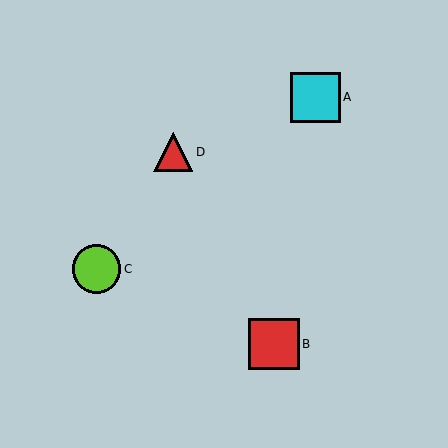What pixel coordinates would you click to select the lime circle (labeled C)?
Click at (97, 269) to select the lime circle C.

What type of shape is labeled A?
Shape A is a cyan square.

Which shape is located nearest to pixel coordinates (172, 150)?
The red triangle (labeled D) at (173, 152) is nearest to that location.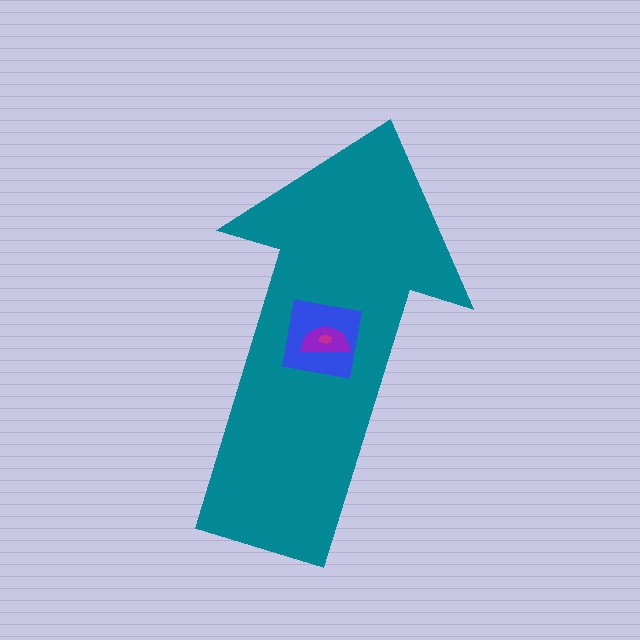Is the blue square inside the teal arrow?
Yes.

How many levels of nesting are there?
4.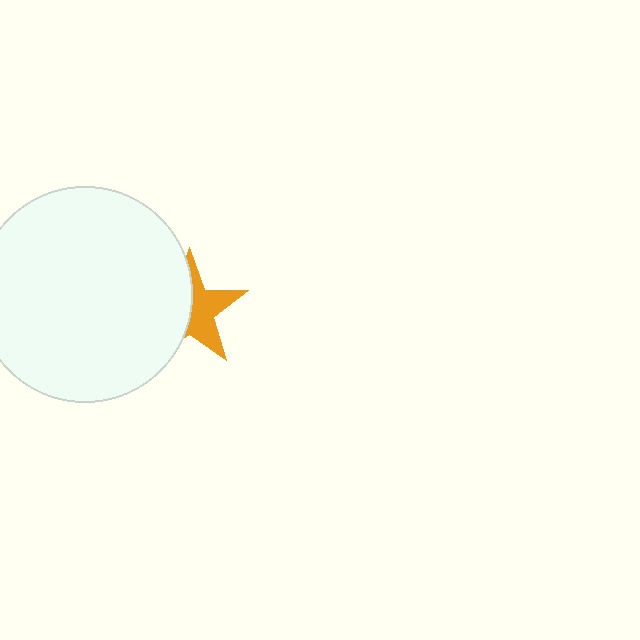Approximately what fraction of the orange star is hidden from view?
Roughly 52% of the orange star is hidden behind the white circle.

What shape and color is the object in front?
The object in front is a white circle.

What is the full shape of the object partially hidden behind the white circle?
The partially hidden object is an orange star.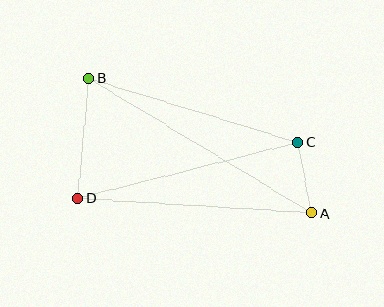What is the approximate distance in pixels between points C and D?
The distance between C and D is approximately 227 pixels.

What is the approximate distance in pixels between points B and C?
The distance between B and C is approximately 218 pixels.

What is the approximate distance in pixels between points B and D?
The distance between B and D is approximately 121 pixels.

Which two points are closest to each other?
Points A and C are closest to each other.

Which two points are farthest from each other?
Points A and B are farthest from each other.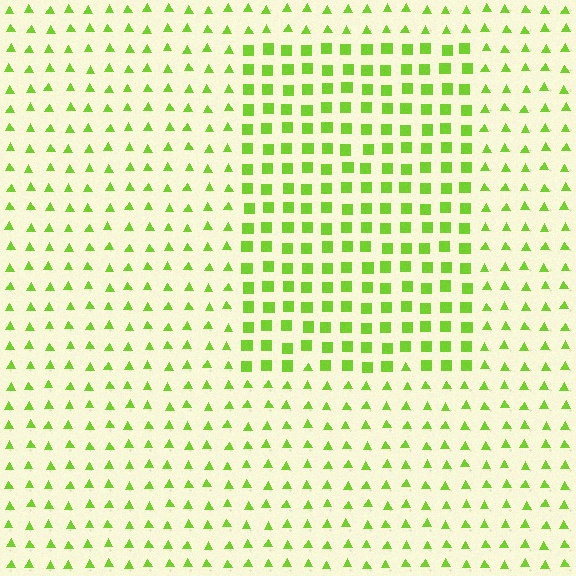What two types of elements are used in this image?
The image uses squares inside the rectangle region and triangles outside it.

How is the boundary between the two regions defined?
The boundary is defined by a change in element shape: squares inside vs. triangles outside. All elements share the same color and spacing.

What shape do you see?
I see a rectangle.